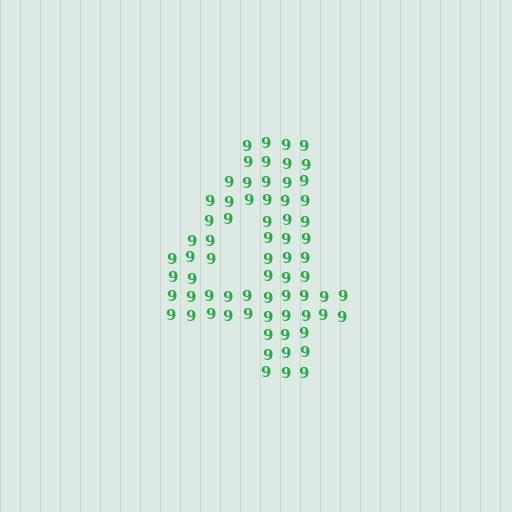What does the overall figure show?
The overall figure shows the digit 4.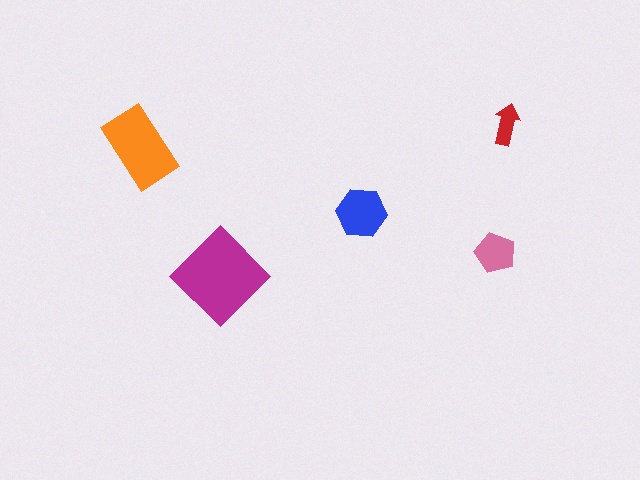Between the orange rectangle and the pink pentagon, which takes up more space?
The orange rectangle.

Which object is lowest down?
The magenta diamond is bottommost.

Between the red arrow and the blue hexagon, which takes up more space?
The blue hexagon.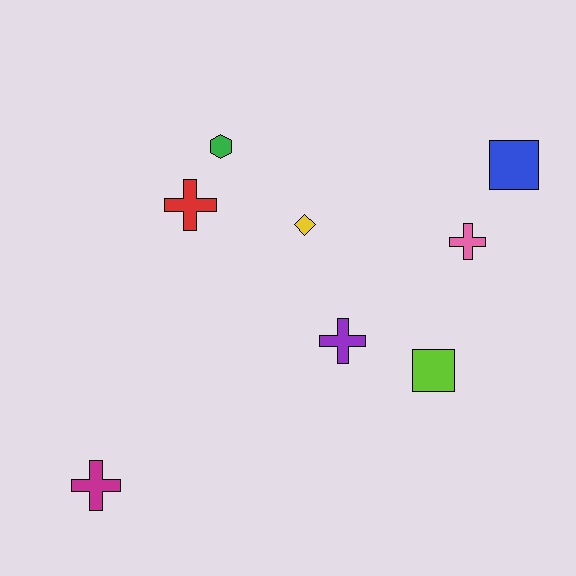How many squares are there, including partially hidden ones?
There are 2 squares.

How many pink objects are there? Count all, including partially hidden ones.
There is 1 pink object.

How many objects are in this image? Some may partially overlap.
There are 8 objects.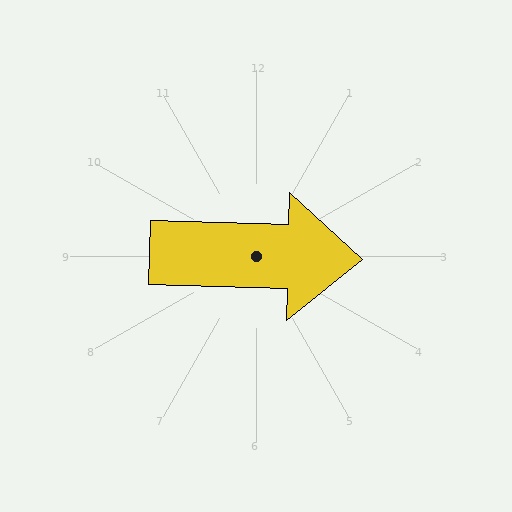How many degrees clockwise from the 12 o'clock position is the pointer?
Approximately 92 degrees.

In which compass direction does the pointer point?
East.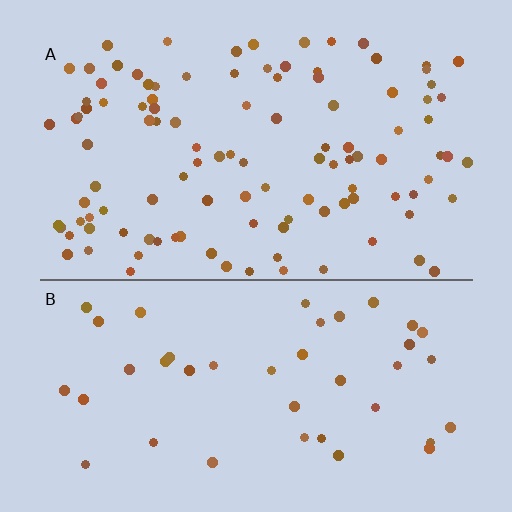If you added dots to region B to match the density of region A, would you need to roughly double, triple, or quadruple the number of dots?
Approximately triple.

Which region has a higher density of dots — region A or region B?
A (the top).